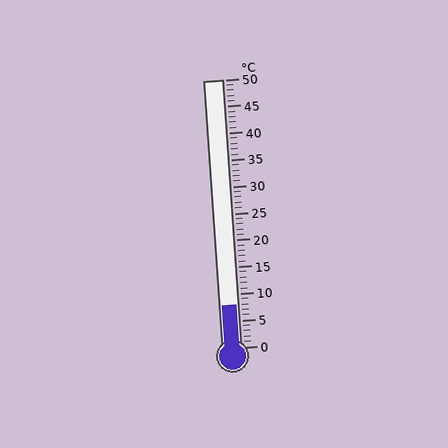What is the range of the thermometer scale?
The thermometer scale ranges from 0°C to 50°C.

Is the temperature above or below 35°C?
The temperature is below 35°C.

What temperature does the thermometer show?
The thermometer shows approximately 8°C.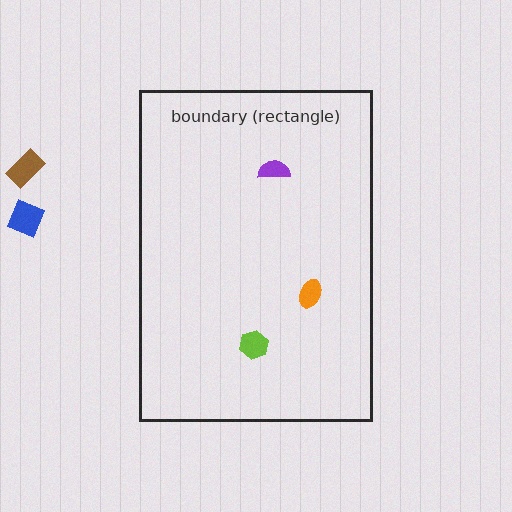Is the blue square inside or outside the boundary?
Outside.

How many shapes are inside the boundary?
3 inside, 2 outside.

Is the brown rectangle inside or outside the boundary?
Outside.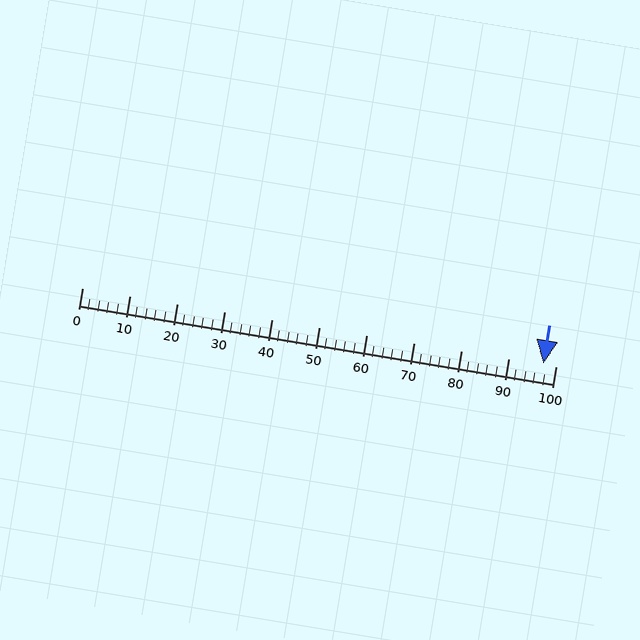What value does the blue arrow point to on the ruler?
The blue arrow points to approximately 97.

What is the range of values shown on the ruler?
The ruler shows values from 0 to 100.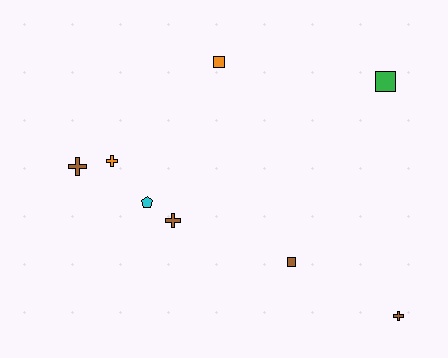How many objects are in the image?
There are 8 objects.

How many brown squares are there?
There is 1 brown square.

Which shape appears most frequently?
Cross, with 4 objects.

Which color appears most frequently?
Brown, with 4 objects.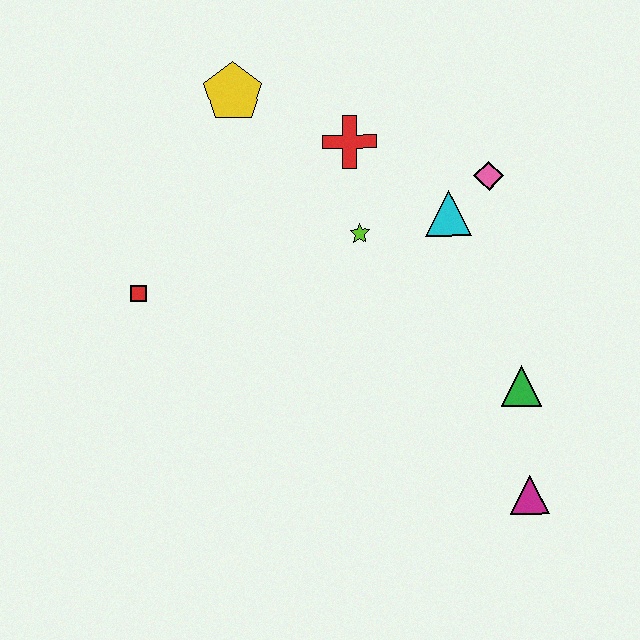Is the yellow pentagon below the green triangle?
No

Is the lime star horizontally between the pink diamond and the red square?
Yes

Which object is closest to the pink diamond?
The cyan triangle is closest to the pink diamond.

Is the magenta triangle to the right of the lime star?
Yes